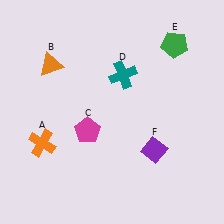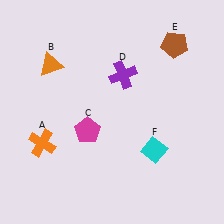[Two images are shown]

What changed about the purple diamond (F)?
In Image 1, F is purple. In Image 2, it changed to cyan.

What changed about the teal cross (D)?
In Image 1, D is teal. In Image 2, it changed to purple.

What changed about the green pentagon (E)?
In Image 1, E is green. In Image 2, it changed to brown.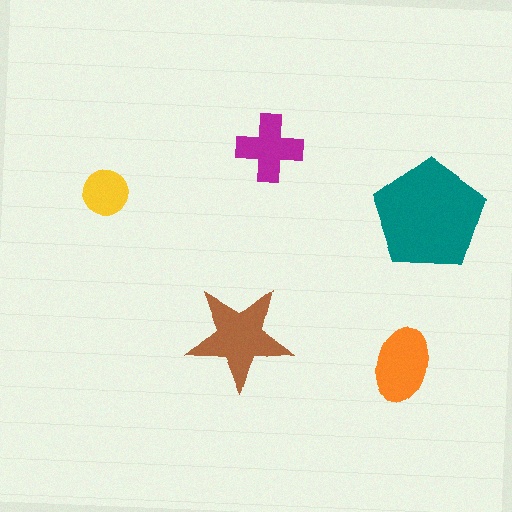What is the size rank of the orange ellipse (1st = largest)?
3rd.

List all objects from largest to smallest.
The teal pentagon, the brown star, the orange ellipse, the magenta cross, the yellow circle.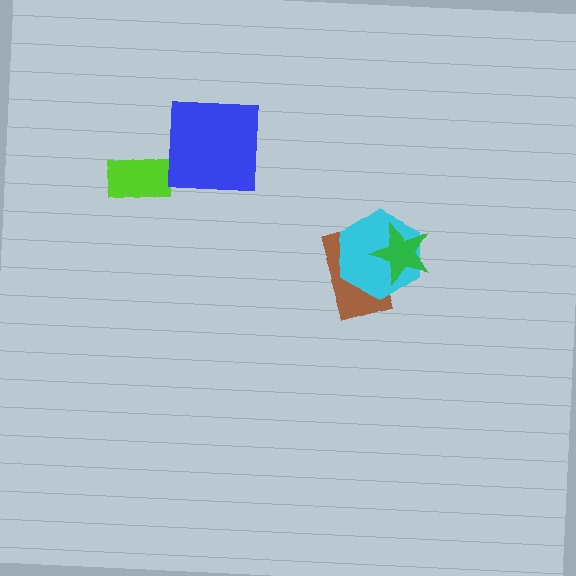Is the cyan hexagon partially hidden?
Yes, it is partially covered by another shape.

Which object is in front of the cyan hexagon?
The green star is in front of the cyan hexagon.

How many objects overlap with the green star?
2 objects overlap with the green star.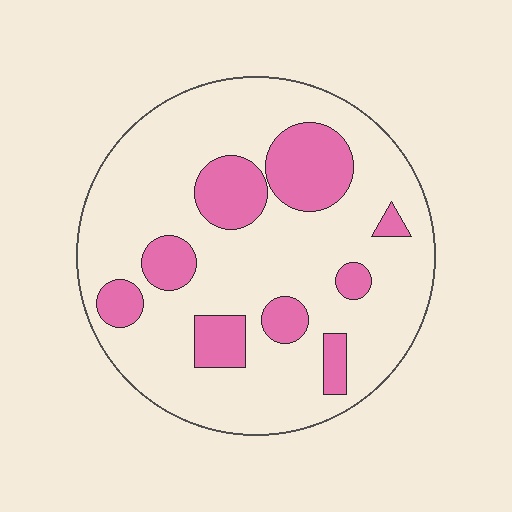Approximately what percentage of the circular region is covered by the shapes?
Approximately 20%.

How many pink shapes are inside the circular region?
9.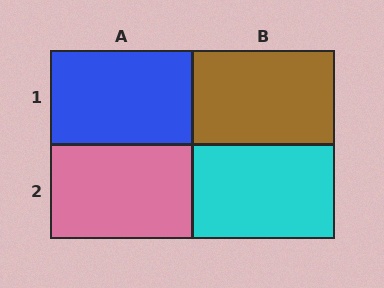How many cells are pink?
1 cell is pink.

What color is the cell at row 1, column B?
Brown.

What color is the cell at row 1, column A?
Blue.